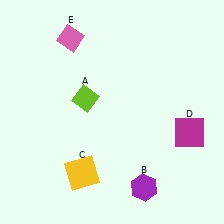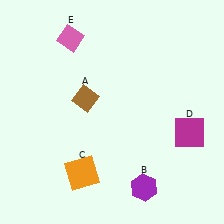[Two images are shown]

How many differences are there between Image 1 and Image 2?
There are 2 differences between the two images.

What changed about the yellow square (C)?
In Image 1, C is yellow. In Image 2, it changed to orange.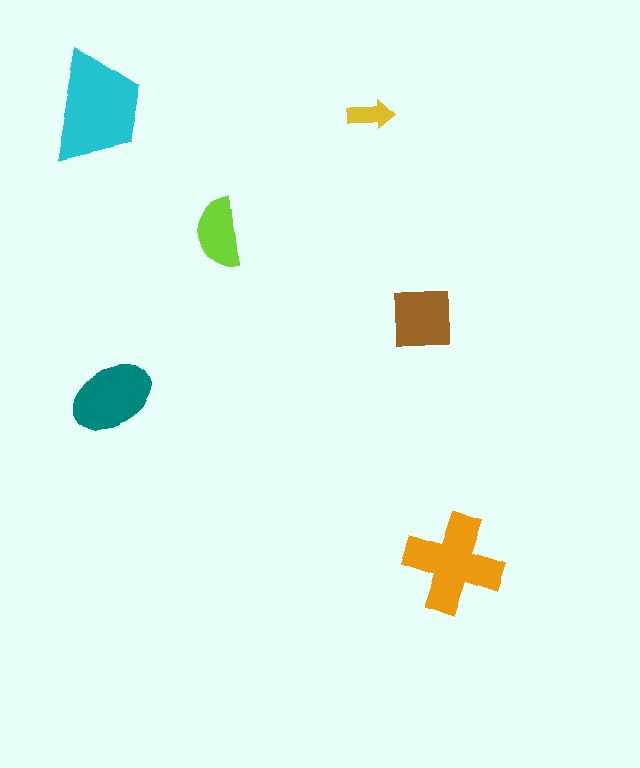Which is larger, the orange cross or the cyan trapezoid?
The cyan trapezoid.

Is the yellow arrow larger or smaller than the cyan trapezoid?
Smaller.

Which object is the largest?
The cyan trapezoid.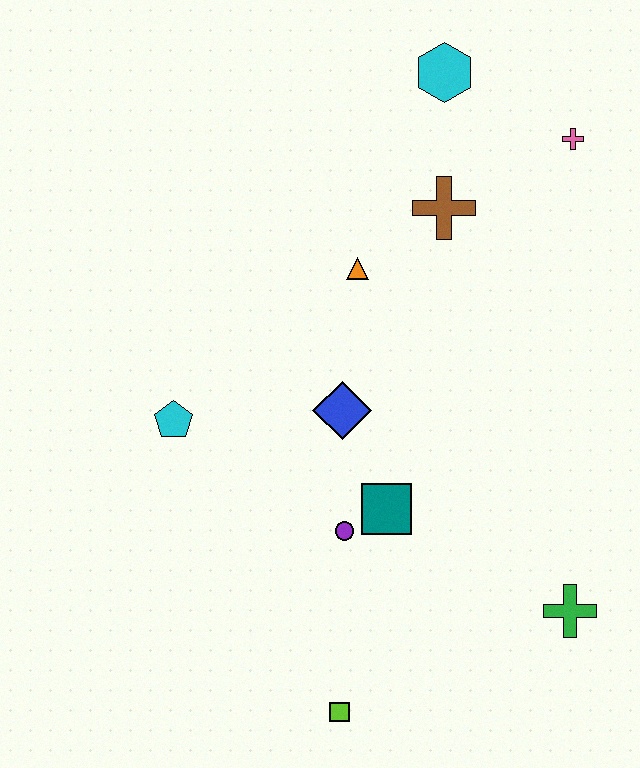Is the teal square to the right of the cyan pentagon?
Yes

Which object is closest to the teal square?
The purple circle is closest to the teal square.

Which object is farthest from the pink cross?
The lime square is farthest from the pink cross.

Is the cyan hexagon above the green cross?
Yes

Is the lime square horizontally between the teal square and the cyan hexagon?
No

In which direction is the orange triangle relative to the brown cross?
The orange triangle is to the left of the brown cross.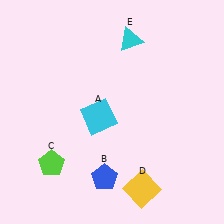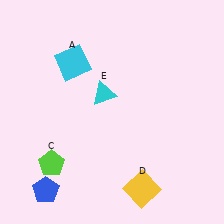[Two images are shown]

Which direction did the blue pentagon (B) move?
The blue pentagon (B) moved left.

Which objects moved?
The objects that moved are: the cyan square (A), the blue pentagon (B), the cyan triangle (E).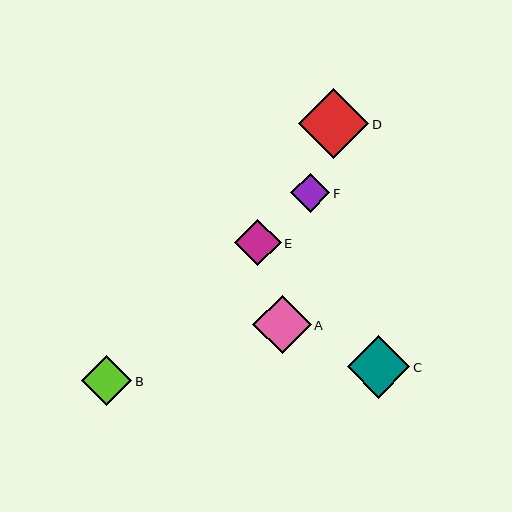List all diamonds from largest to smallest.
From largest to smallest: D, C, A, B, E, F.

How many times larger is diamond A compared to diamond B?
Diamond A is approximately 1.2 times the size of diamond B.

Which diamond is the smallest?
Diamond F is the smallest with a size of approximately 39 pixels.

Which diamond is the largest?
Diamond D is the largest with a size of approximately 70 pixels.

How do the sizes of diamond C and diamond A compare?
Diamond C and diamond A are approximately the same size.